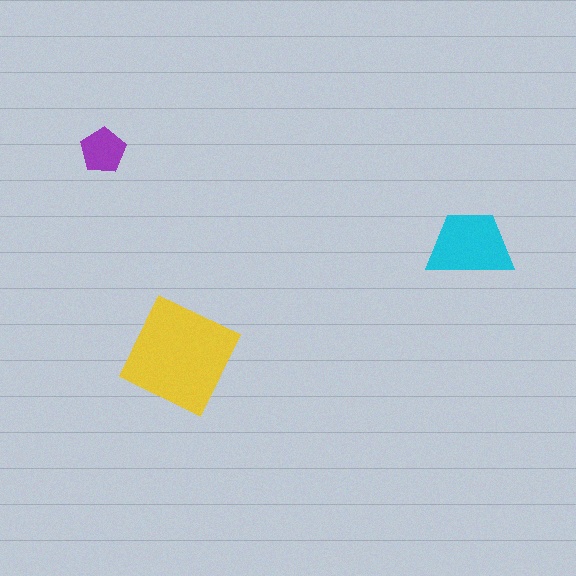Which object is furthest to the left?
The purple pentagon is leftmost.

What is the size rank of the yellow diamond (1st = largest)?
1st.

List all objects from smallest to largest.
The purple pentagon, the cyan trapezoid, the yellow diamond.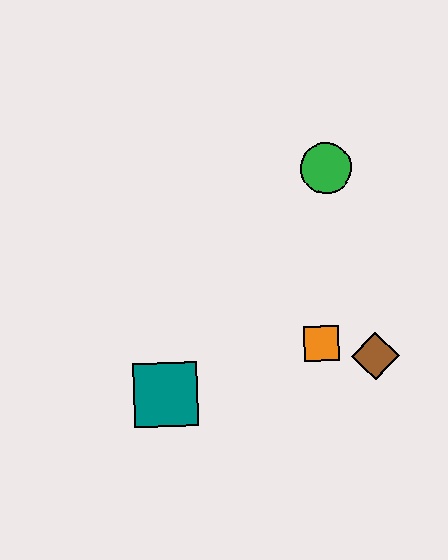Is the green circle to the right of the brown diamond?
No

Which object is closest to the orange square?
The brown diamond is closest to the orange square.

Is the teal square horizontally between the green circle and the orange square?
No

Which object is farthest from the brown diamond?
The teal square is farthest from the brown diamond.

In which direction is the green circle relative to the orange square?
The green circle is above the orange square.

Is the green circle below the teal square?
No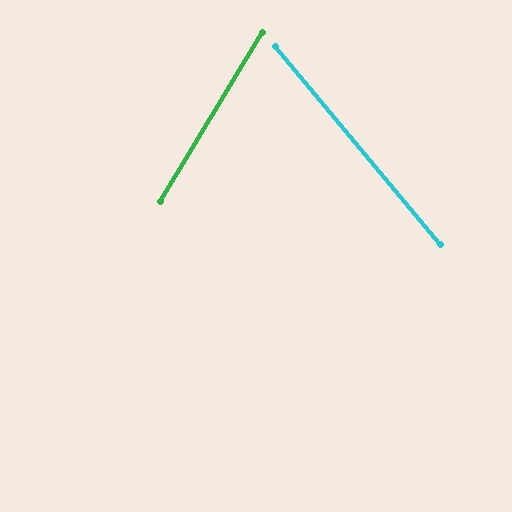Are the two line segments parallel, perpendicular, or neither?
Neither parallel nor perpendicular — they differ by about 71°.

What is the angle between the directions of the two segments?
Approximately 71 degrees.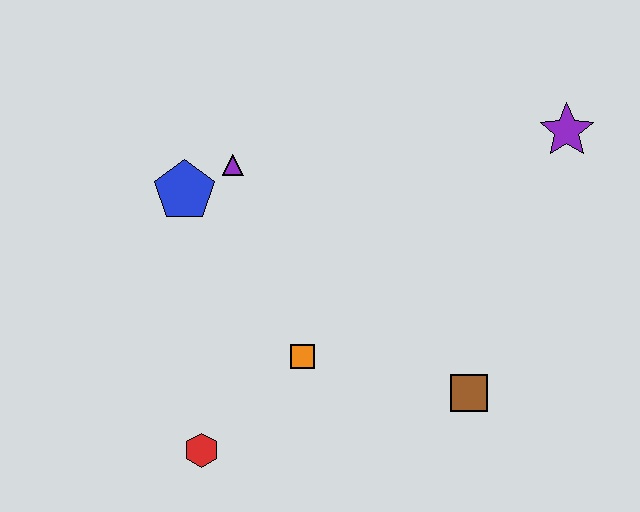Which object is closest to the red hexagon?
The orange square is closest to the red hexagon.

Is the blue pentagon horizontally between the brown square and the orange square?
No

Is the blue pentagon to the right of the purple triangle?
No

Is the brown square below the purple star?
Yes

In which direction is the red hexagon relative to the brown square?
The red hexagon is to the left of the brown square.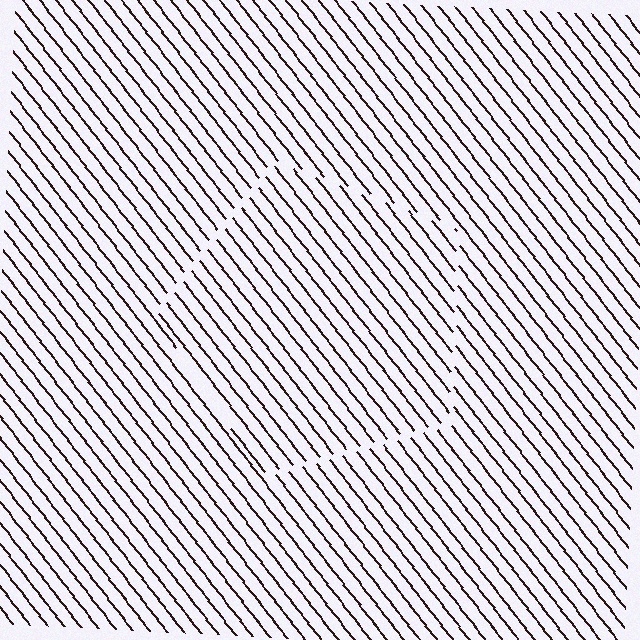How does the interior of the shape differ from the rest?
The interior of the shape contains the same grating, shifted by half a period — the contour is defined by the phase discontinuity where line-ends from the inner and outer gratings abut.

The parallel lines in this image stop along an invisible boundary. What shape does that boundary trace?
An illusory pentagon. The interior of the shape contains the same grating, shifted by half a period — the contour is defined by the phase discontinuity where line-ends from the inner and outer gratings abut.